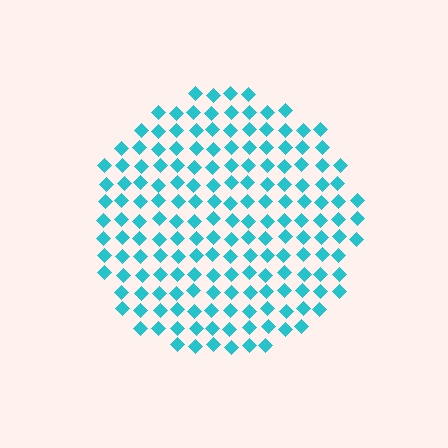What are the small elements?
The small elements are diamonds.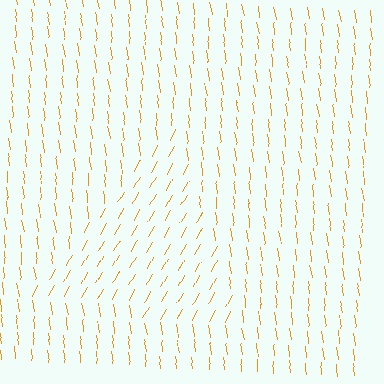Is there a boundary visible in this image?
Yes, there is a texture boundary formed by a change in line orientation.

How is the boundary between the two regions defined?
The boundary is defined purely by a change in line orientation (approximately 38 degrees difference). All lines are the same color and thickness.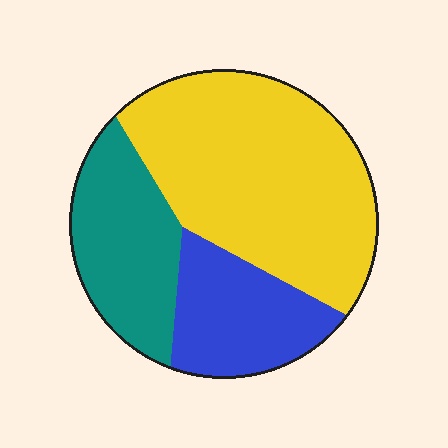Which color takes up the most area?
Yellow, at roughly 55%.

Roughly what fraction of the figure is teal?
Teal takes up about one quarter (1/4) of the figure.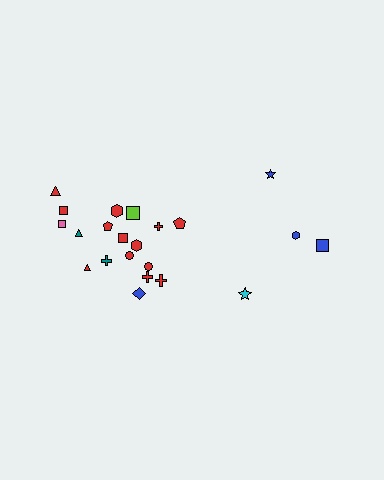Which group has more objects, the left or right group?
The left group.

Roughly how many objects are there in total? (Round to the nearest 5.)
Roughly 20 objects in total.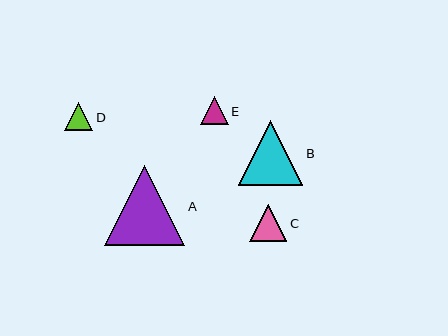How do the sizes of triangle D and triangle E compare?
Triangle D and triangle E are approximately the same size.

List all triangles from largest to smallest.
From largest to smallest: A, B, C, D, E.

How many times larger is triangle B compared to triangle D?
Triangle B is approximately 2.3 times the size of triangle D.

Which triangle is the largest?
Triangle A is the largest with a size of approximately 80 pixels.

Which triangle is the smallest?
Triangle E is the smallest with a size of approximately 28 pixels.